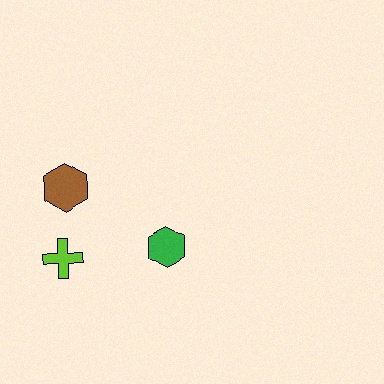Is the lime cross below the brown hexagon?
Yes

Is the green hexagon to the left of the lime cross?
No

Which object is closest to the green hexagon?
The lime cross is closest to the green hexagon.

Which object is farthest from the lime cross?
The green hexagon is farthest from the lime cross.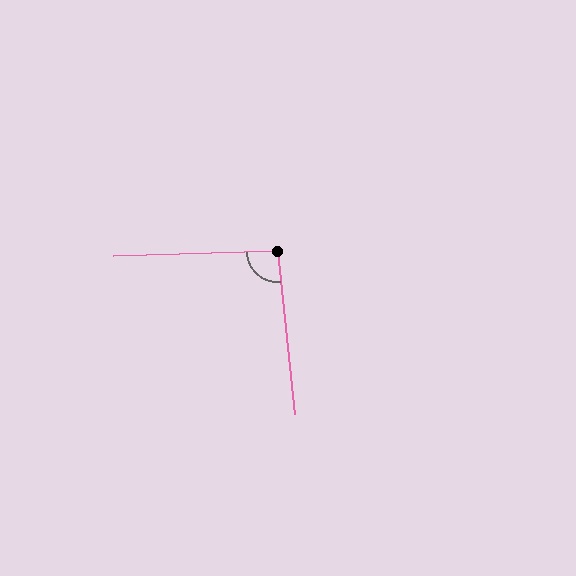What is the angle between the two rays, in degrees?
Approximately 94 degrees.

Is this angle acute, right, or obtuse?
It is approximately a right angle.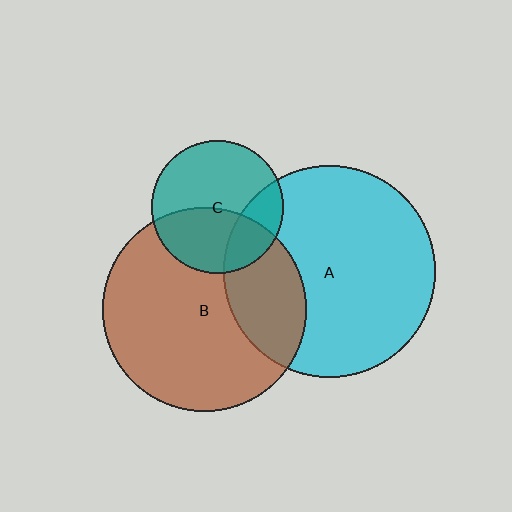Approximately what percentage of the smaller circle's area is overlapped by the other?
Approximately 25%.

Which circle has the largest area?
Circle A (cyan).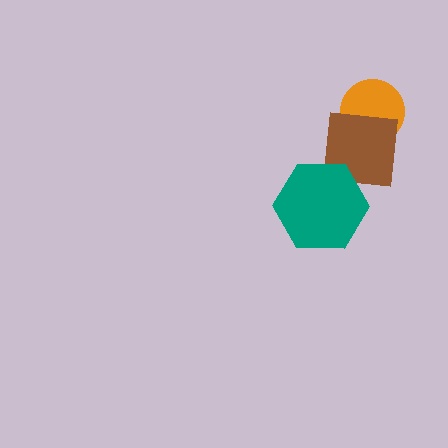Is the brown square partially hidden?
Yes, it is partially covered by another shape.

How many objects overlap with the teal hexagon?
1 object overlaps with the teal hexagon.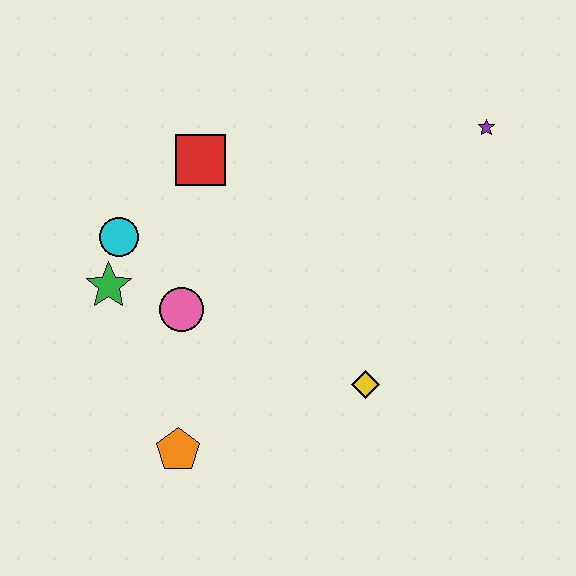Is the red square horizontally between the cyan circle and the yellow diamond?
Yes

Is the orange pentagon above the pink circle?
No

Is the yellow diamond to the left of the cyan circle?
No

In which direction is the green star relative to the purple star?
The green star is to the left of the purple star.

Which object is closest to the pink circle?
The green star is closest to the pink circle.